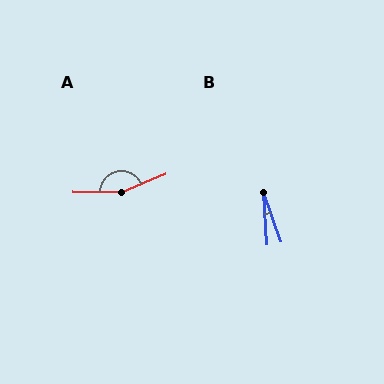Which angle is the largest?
A, at approximately 157 degrees.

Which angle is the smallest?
B, at approximately 16 degrees.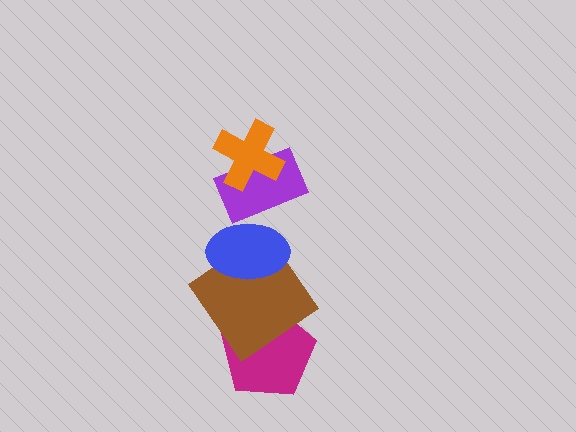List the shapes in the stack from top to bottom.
From top to bottom: the orange cross, the purple rectangle, the blue ellipse, the brown diamond, the magenta pentagon.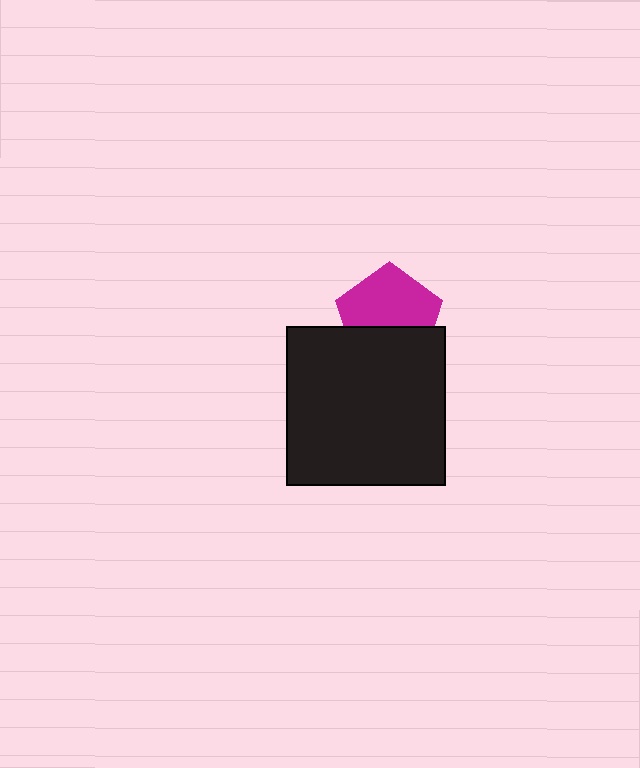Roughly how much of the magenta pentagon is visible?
About half of it is visible (roughly 60%).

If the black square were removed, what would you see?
You would see the complete magenta pentagon.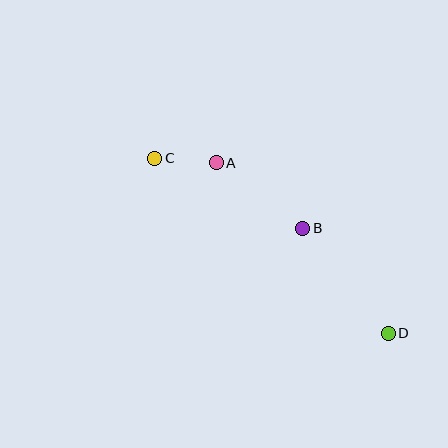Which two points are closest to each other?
Points A and C are closest to each other.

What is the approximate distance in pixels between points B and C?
The distance between B and C is approximately 164 pixels.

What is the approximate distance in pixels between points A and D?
The distance between A and D is approximately 242 pixels.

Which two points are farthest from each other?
Points C and D are farthest from each other.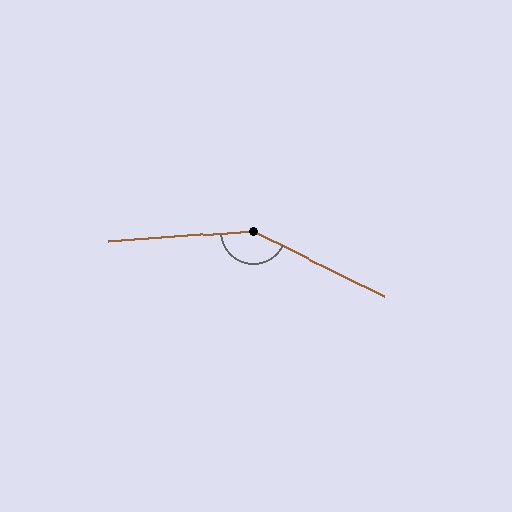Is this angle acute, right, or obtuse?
It is obtuse.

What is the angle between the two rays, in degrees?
Approximately 150 degrees.